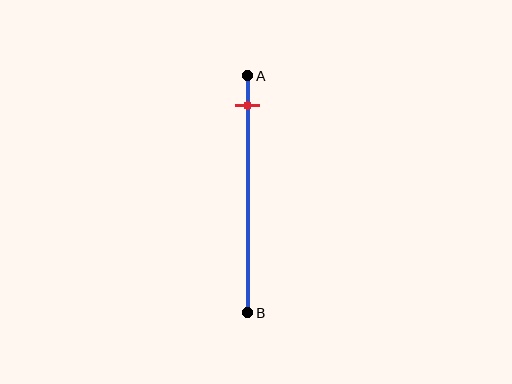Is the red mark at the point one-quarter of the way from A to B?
No, the mark is at about 15% from A, not at the 25% one-quarter point.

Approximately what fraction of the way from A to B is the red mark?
The red mark is approximately 15% of the way from A to B.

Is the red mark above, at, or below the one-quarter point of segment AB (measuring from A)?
The red mark is above the one-quarter point of segment AB.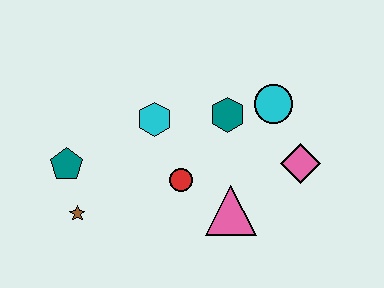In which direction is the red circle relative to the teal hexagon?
The red circle is below the teal hexagon.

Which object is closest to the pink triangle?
The red circle is closest to the pink triangle.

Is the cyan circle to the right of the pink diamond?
No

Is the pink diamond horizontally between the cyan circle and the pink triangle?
No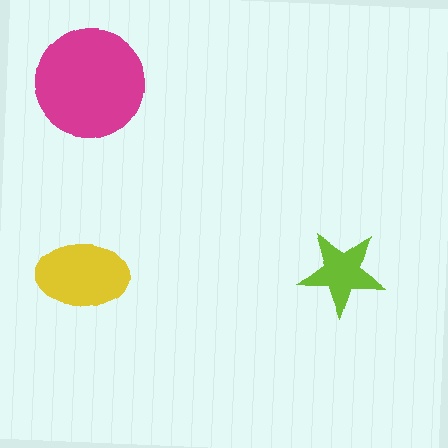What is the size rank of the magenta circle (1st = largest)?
1st.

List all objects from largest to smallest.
The magenta circle, the yellow ellipse, the lime star.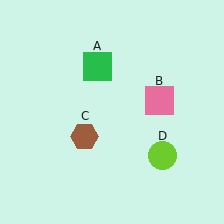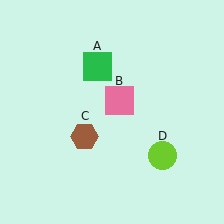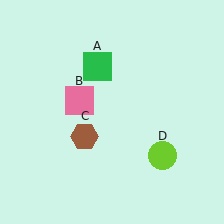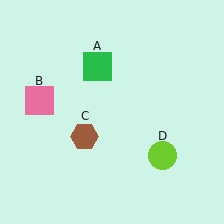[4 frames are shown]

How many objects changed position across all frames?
1 object changed position: pink square (object B).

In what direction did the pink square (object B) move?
The pink square (object B) moved left.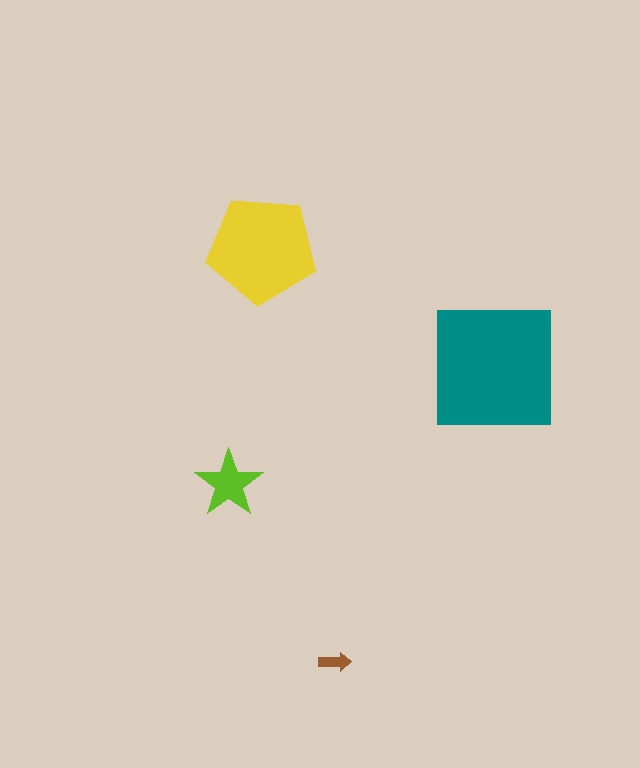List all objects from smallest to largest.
The brown arrow, the lime star, the yellow pentagon, the teal square.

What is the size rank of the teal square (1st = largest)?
1st.